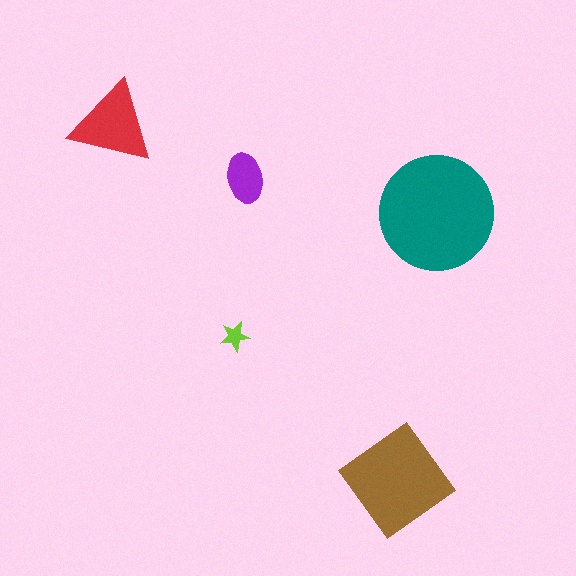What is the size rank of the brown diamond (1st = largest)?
2nd.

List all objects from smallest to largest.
The lime star, the purple ellipse, the red triangle, the brown diamond, the teal circle.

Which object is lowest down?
The brown diamond is bottommost.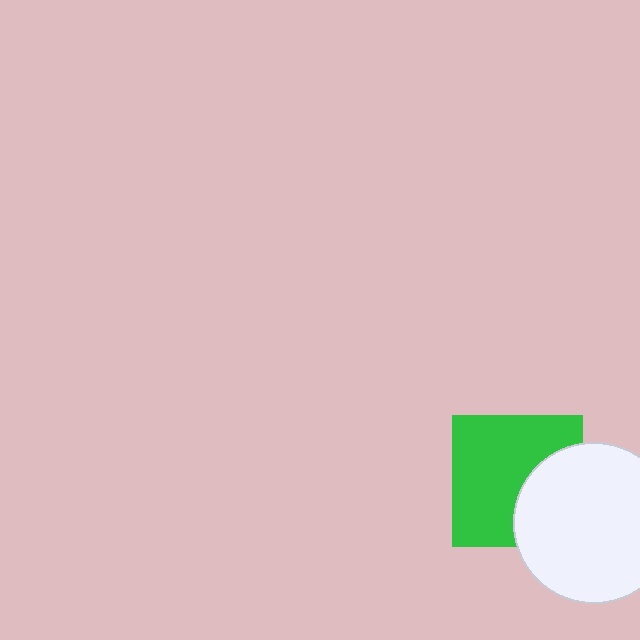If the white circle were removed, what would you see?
You would see the complete green square.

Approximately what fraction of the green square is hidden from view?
Roughly 34% of the green square is hidden behind the white circle.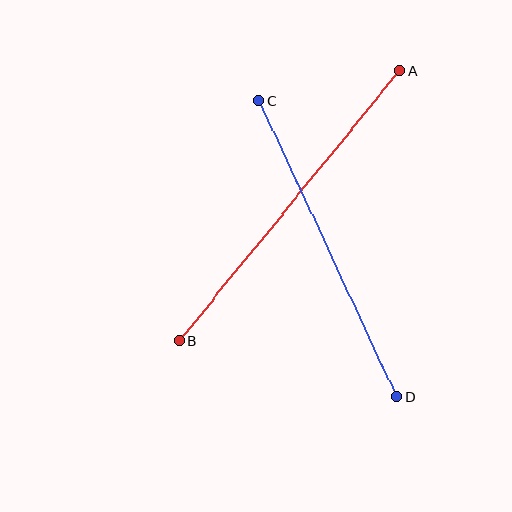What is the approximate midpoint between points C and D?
The midpoint is at approximately (328, 249) pixels.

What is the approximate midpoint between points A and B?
The midpoint is at approximately (289, 206) pixels.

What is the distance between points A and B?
The distance is approximately 348 pixels.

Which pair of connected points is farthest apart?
Points A and B are farthest apart.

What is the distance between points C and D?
The distance is approximately 327 pixels.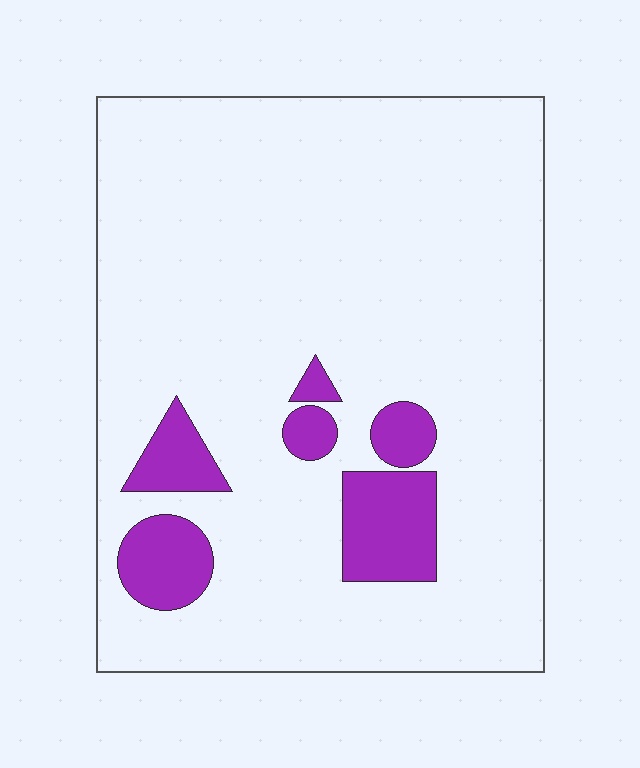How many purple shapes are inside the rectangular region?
6.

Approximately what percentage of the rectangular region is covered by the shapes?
Approximately 10%.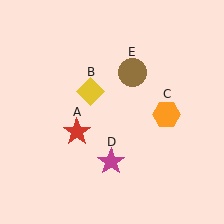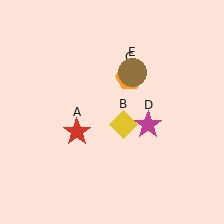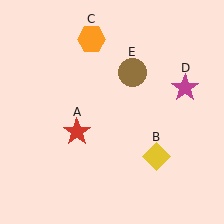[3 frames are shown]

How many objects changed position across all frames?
3 objects changed position: yellow diamond (object B), orange hexagon (object C), magenta star (object D).